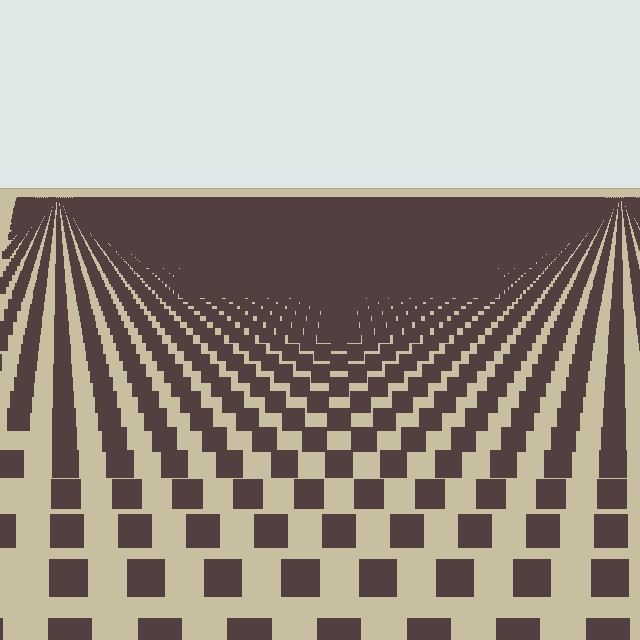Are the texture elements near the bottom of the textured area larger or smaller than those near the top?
Larger. Near the bottom, elements are closer to the viewer and appear at a bigger on-screen size.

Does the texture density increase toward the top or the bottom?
Density increases toward the top.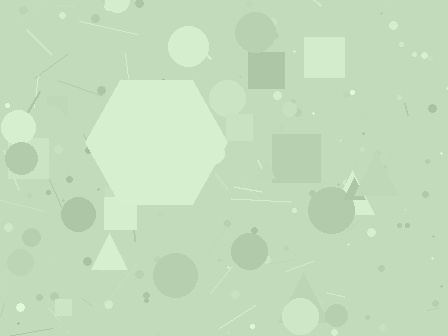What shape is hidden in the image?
A hexagon is hidden in the image.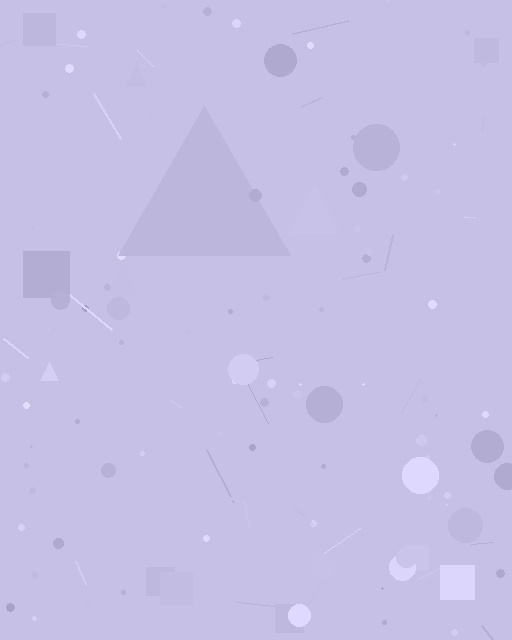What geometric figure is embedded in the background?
A triangle is embedded in the background.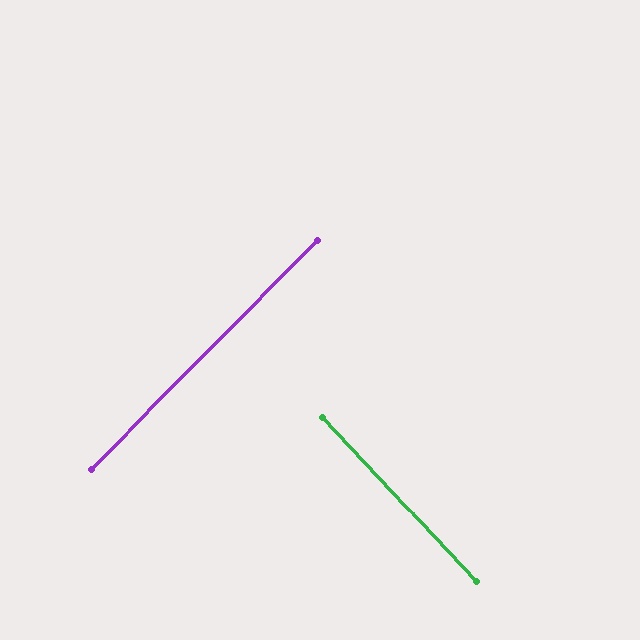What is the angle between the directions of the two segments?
Approximately 88 degrees.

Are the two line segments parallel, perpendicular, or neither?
Perpendicular — they meet at approximately 88°.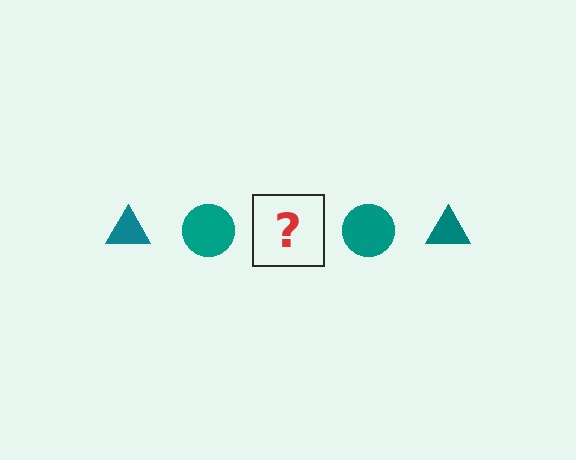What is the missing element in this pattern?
The missing element is a teal triangle.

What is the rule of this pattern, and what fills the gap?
The rule is that the pattern cycles through triangle, circle shapes in teal. The gap should be filled with a teal triangle.